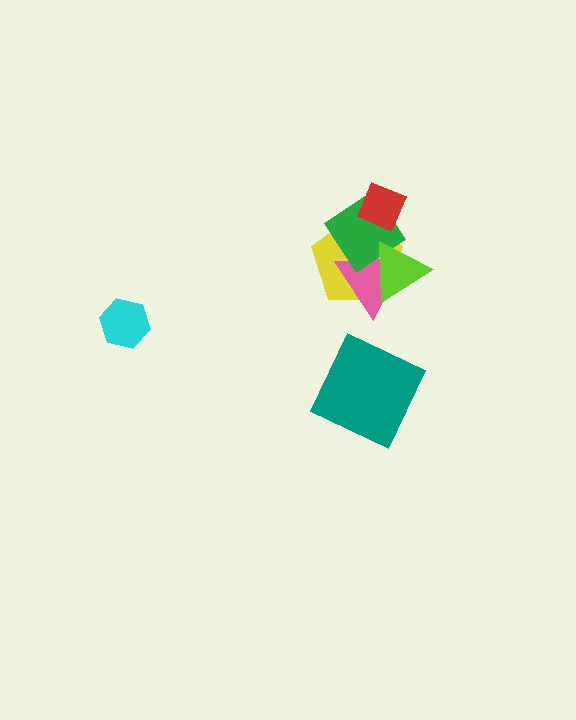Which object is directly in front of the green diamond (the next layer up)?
The lime triangle is directly in front of the green diamond.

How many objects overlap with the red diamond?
2 objects overlap with the red diamond.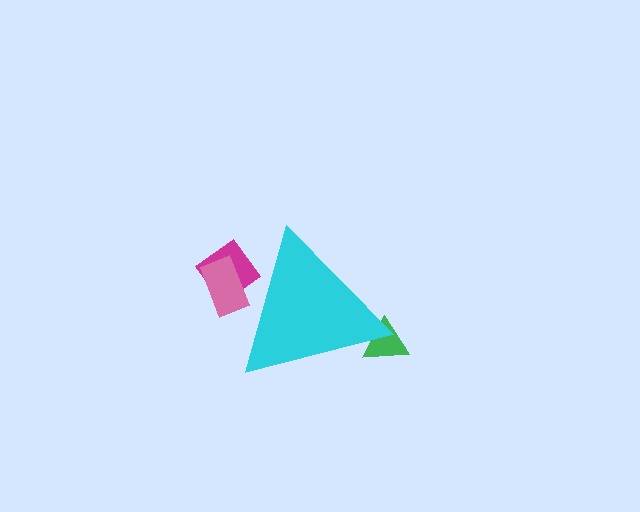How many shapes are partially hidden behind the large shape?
3 shapes are partially hidden.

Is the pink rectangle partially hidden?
Yes, the pink rectangle is partially hidden behind the cyan triangle.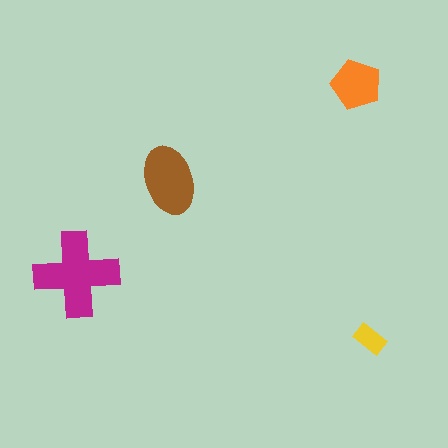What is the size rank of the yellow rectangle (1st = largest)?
4th.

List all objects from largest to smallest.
The magenta cross, the brown ellipse, the orange pentagon, the yellow rectangle.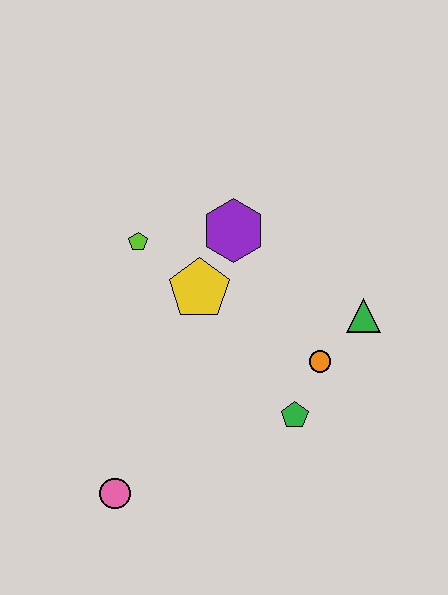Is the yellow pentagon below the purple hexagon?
Yes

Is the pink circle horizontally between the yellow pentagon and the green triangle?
No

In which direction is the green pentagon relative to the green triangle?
The green pentagon is below the green triangle.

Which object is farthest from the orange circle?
The pink circle is farthest from the orange circle.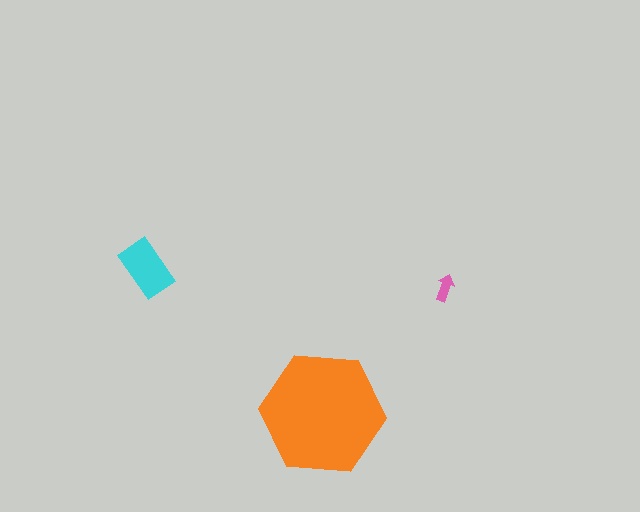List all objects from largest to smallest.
The orange hexagon, the cyan rectangle, the pink arrow.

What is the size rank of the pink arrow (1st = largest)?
3rd.